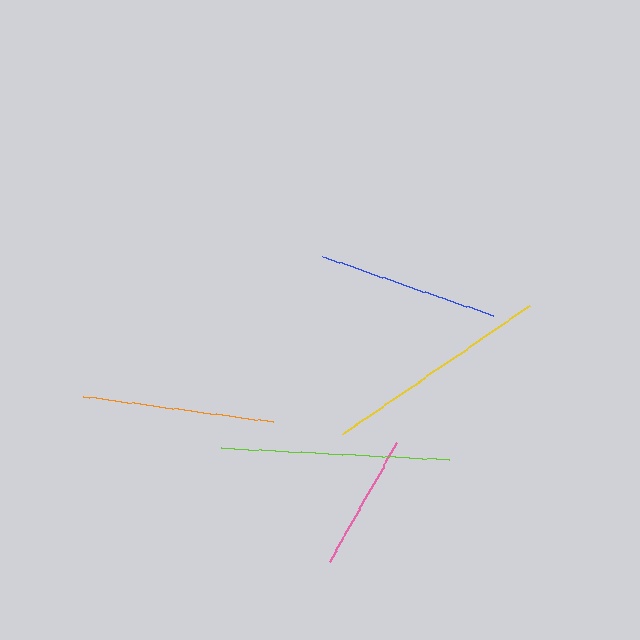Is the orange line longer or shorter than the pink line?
The orange line is longer than the pink line.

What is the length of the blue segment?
The blue segment is approximately 181 pixels long.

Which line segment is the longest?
The lime line is the longest at approximately 229 pixels.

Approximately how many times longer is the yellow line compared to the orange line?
The yellow line is approximately 1.2 times the length of the orange line.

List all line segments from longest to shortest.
From longest to shortest: lime, yellow, orange, blue, pink.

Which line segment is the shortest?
The pink line is the shortest at approximately 136 pixels.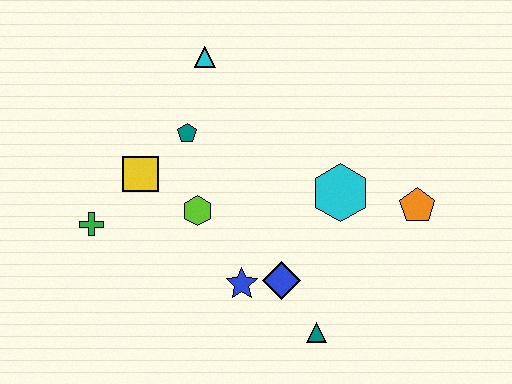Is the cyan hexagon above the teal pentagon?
No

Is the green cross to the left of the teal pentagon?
Yes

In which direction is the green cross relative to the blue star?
The green cross is to the left of the blue star.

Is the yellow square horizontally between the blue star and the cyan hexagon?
No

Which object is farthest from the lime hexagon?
The orange pentagon is farthest from the lime hexagon.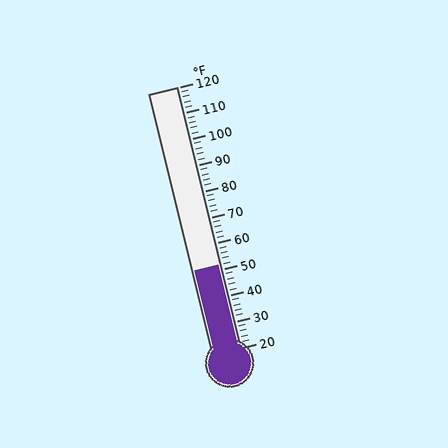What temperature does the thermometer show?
The thermometer shows approximately 52°F.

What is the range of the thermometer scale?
The thermometer scale ranges from 20°F to 120°F.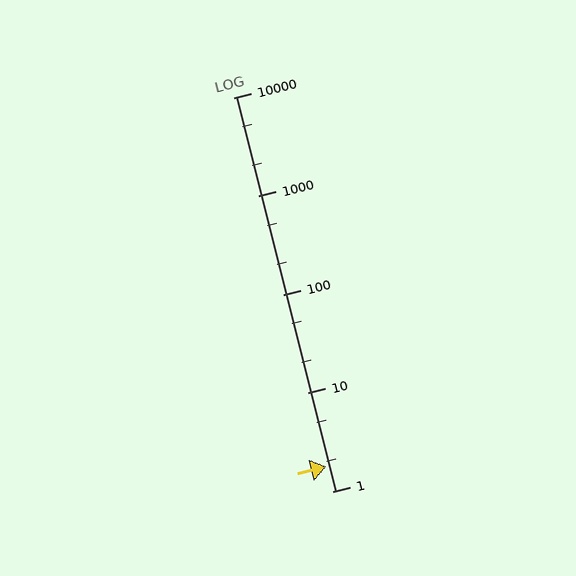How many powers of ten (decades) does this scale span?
The scale spans 4 decades, from 1 to 10000.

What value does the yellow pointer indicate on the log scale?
The pointer indicates approximately 1.8.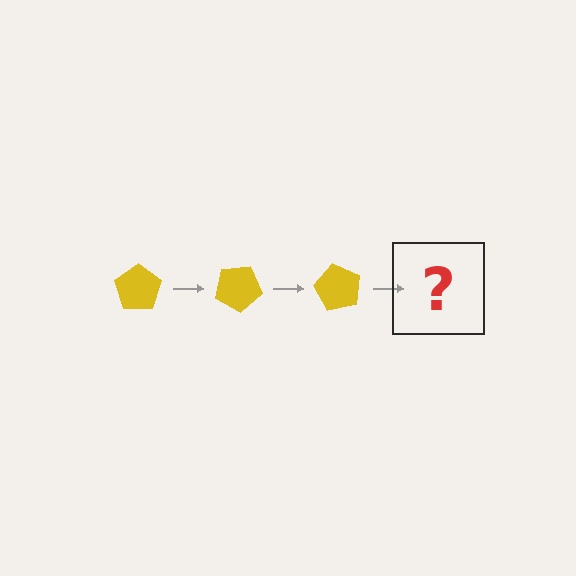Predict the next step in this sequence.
The next step is a yellow pentagon rotated 90 degrees.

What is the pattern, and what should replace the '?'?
The pattern is that the pentagon rotates 30 degrees each step. The '?' should be a yellow pentagon rotated 90 degrees.